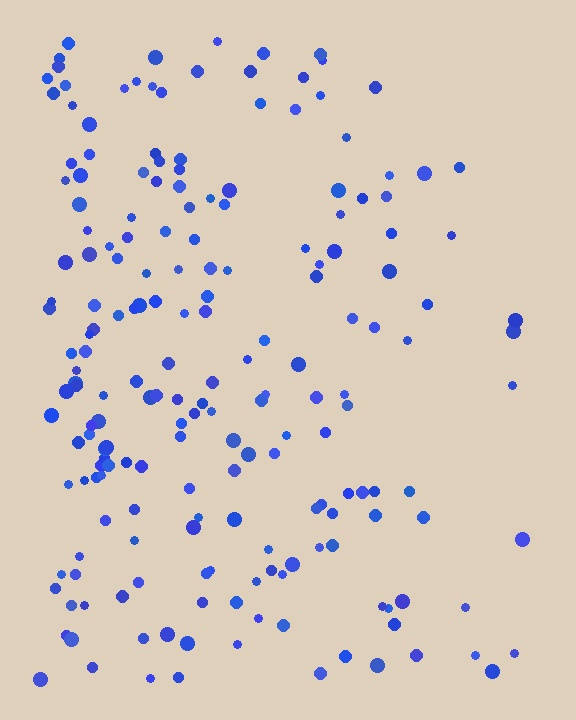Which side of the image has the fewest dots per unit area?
The right.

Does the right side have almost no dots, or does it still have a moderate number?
Still a moderate number, just noticeably fewer than the left.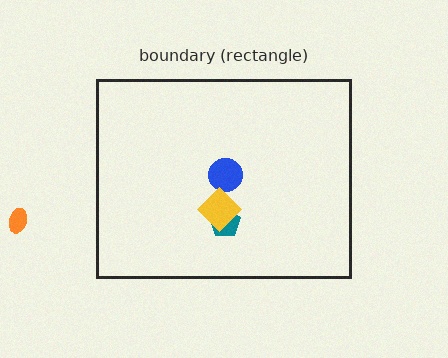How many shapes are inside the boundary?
3 inside, 1 outside.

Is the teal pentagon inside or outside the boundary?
Inside.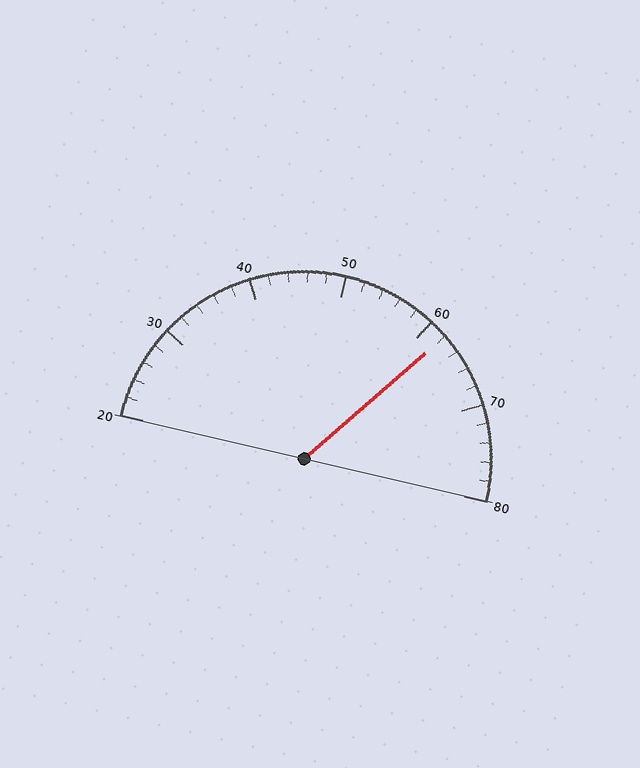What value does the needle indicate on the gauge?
The needle indicates approximately 62.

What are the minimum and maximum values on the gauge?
The gauge ranges from 20 to 80.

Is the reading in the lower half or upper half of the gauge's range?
The reading is in the upper half of the range (20 to 80).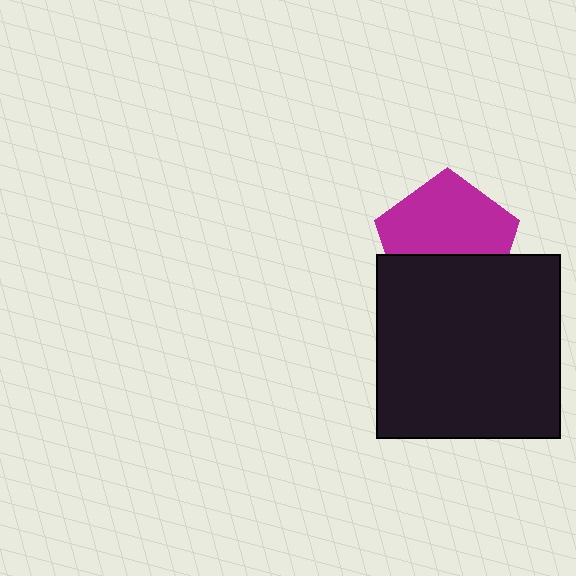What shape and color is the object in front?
The object in front is a black square.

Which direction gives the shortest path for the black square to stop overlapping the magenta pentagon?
Moving down gives the shortest separation.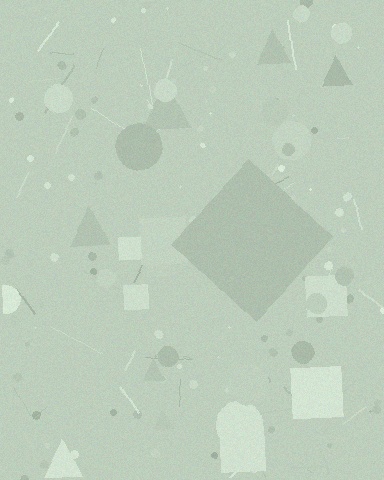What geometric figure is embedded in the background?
A diamond is embedded in the background.